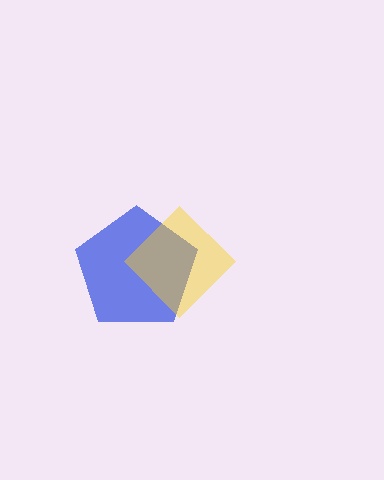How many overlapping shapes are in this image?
There are 2 overlapping shapes in the image.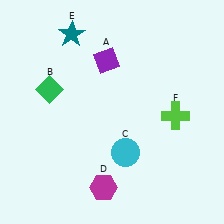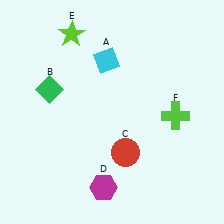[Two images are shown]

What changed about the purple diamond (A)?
In Image 1, A is purple. In Image 2, it changed to cyan.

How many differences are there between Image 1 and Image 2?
There are 3 differences between the two images.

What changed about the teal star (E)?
In Image 1, E is teal. In Image 2, it changed to lime.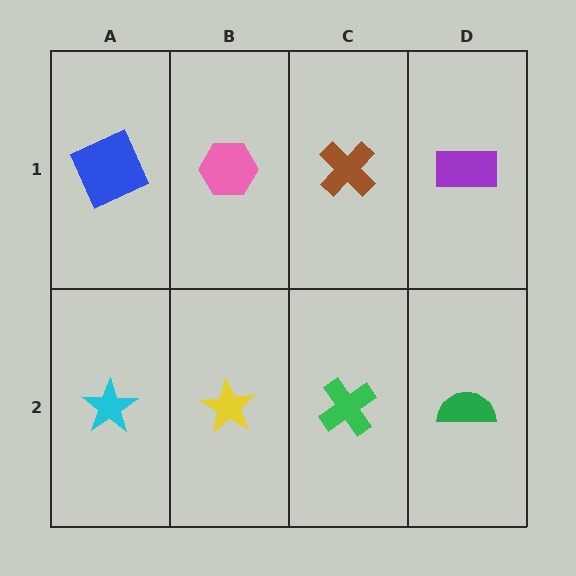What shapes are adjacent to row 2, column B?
A pink hexagon (row 1, column B), a cyan star (row 2, column A), a green cross (row 2, column C).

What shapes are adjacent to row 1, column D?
A green semicircle (row 2, column D), a brown cross (row 1, column C).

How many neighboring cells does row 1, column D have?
2.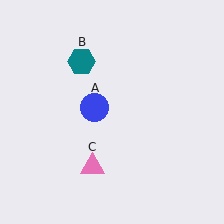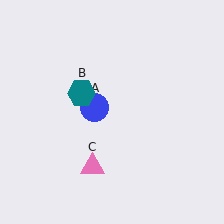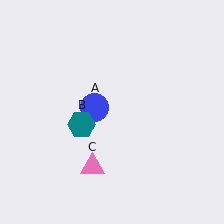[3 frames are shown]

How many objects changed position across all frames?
1 object changed position: teal hexagon (object B).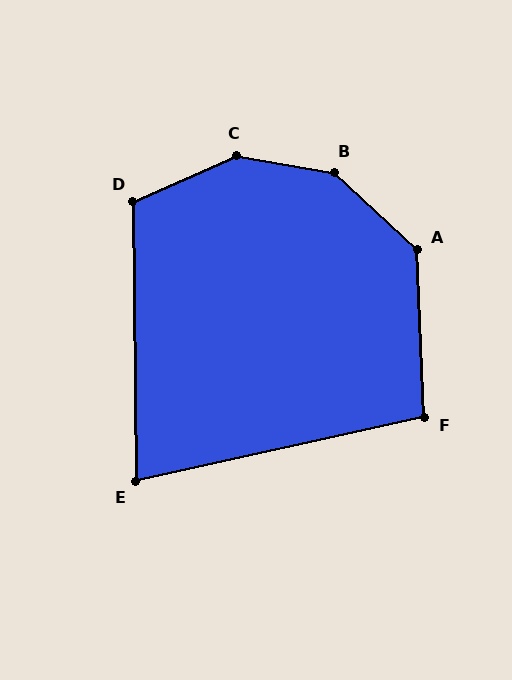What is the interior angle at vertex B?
Approximately 147 degrees (obtuse).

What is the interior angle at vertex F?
Approximately 100 degrees (obtuse).